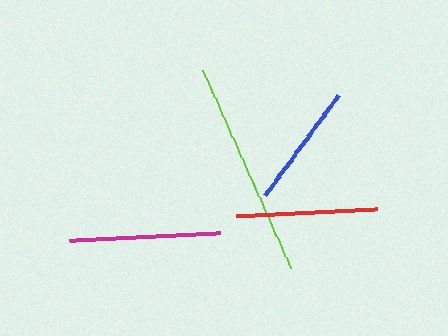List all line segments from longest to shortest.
From longest to shortest: lime, magenta, red, blue.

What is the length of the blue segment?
The blue segment is approximately 124 pixels long.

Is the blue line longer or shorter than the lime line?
The lime line is longer than the blue line.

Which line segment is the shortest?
The blue line is the shortest at approximately 124 pixels.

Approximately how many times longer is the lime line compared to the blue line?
The lime line is approximately 1.7 times the length of the blue line.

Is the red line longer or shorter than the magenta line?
The magenta line is longer than the red line.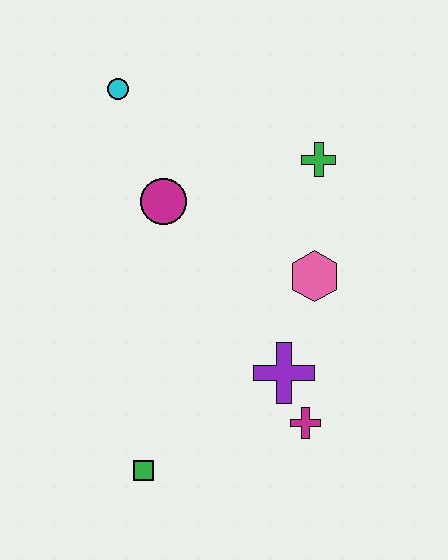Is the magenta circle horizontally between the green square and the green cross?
Yes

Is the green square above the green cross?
No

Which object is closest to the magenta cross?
The purple cross is closest to the magenta cross.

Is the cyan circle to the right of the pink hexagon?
No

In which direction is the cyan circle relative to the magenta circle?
The cyan circle is above the magenta circle.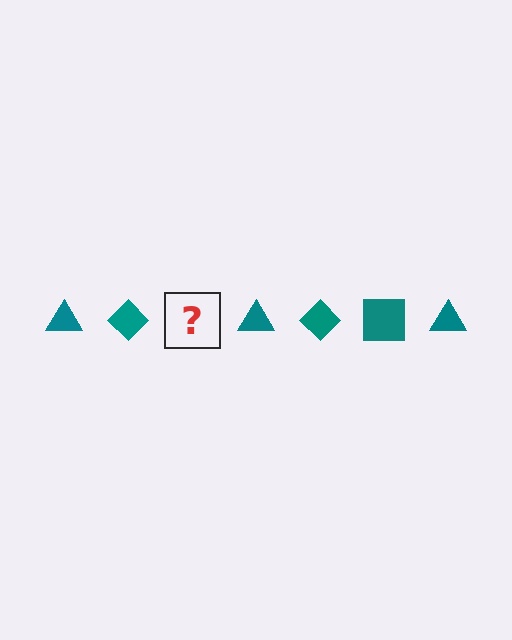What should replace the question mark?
The question mark should be replaced with a teal square.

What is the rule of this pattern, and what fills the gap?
The rule is that the pattern cycles through triangle, diamond, square shapes in teal. The gap should be filled with a teal square.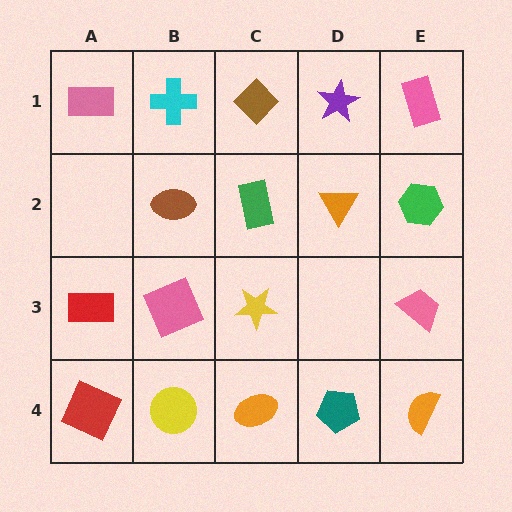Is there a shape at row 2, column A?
No, that cell is empty.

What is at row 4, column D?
A teal pentagon.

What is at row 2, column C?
A green rectangle.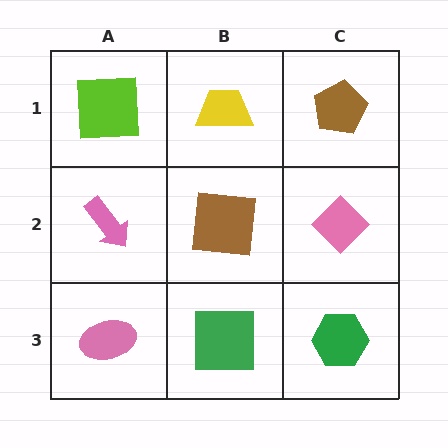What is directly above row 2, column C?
A brown pentagon.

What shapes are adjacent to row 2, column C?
A brown pentagon (row 1, column C), a green hexagon (row 3, column C), a brown square (row 2, column B).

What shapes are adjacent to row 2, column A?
A lime square (row 1, column A), a pink ellipse (row 3, column A), a brown square (row 2, column B).